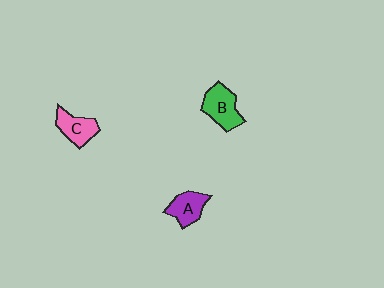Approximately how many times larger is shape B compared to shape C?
Approximately 1.2 times.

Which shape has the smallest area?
Shape A (purple).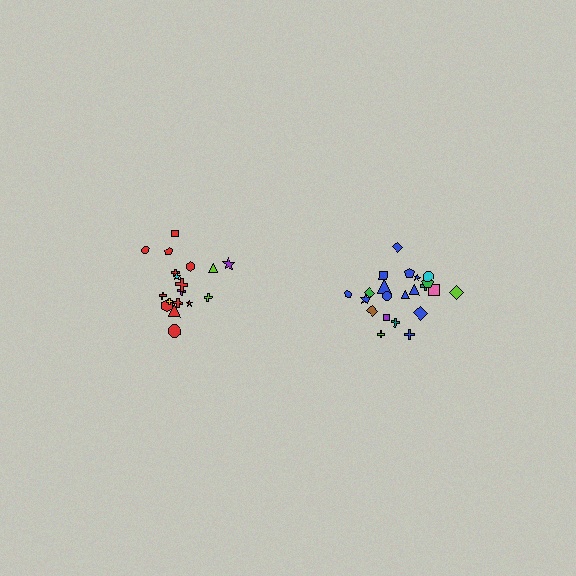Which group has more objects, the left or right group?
The right group.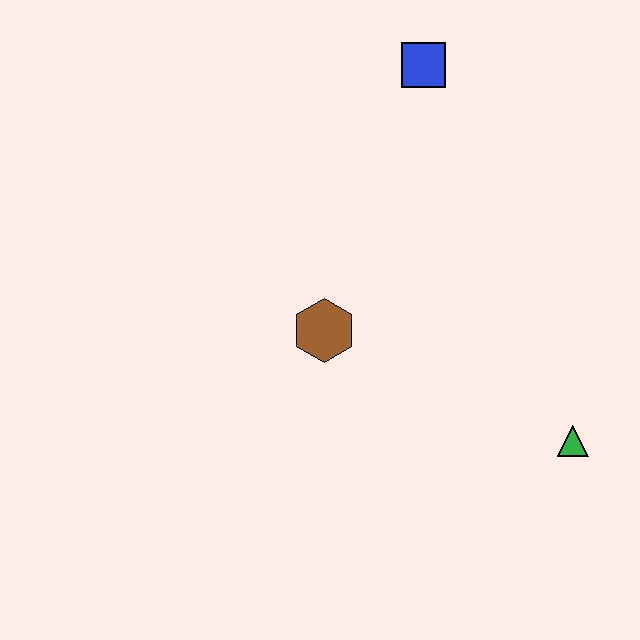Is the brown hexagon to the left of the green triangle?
Yes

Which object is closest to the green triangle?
The brown hexagon is closest to the green triangle.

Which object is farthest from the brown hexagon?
The blue square is farthest from the brown hexagon.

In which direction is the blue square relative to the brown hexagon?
The blue square is above the brown hexagon.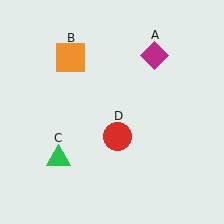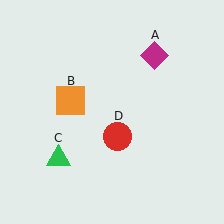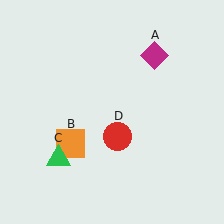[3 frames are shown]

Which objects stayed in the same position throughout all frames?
Magenta diamond (object A) and green triangle (object C) and red circle (object D) remained stationary.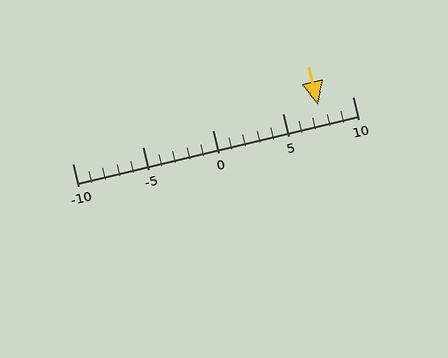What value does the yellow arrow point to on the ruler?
The yellow arrow points to approximately 8.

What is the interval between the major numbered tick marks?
The major tick marks are spaced 5 units apart.